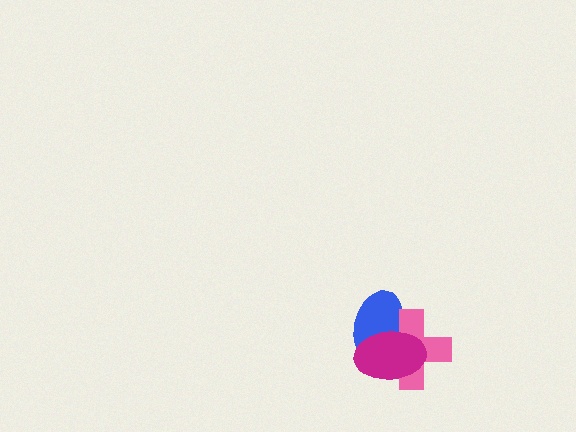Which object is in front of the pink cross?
The magenta ellipse is in front of the pink cross.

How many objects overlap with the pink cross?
2 objects overlap with the pink cross.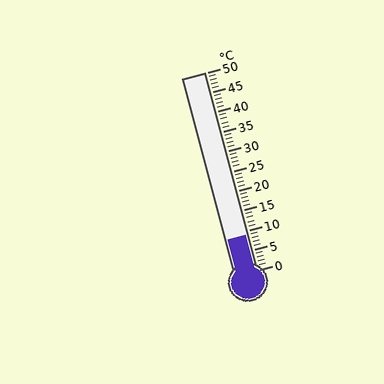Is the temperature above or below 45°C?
The temperature is below 45°C.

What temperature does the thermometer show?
The thermometer shows approximately 9°C.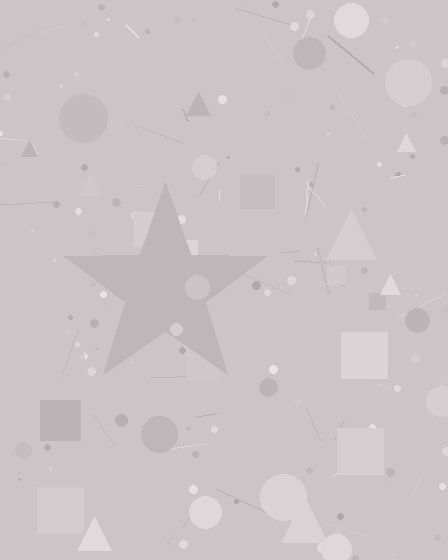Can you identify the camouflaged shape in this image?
The camouflaged shape is a star.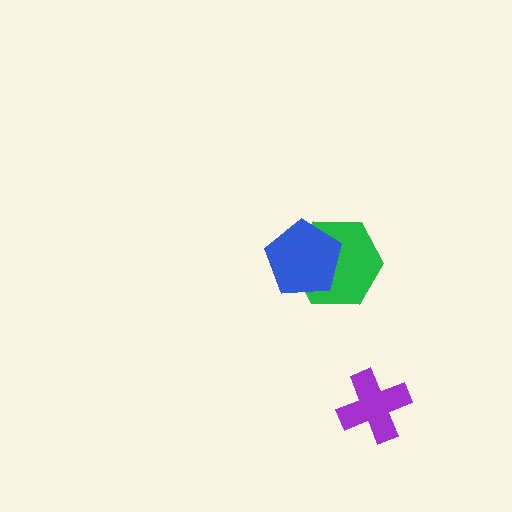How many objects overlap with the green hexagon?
1 object overlaps with the green hexagon.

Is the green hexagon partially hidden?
Yes, it is partially covered by another shape.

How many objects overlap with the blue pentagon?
1 object overlaps with the blue pentagon.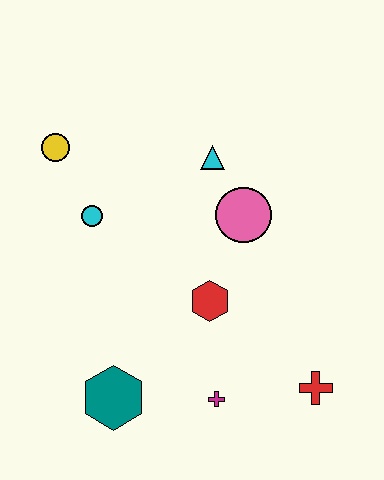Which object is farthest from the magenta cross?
The yellow circle is farthest from the magenta cross.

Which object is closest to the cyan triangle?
The pink circle is closest to the cyan triangle.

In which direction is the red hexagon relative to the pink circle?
The red hexagon is below the pink circle.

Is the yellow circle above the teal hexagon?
Yes